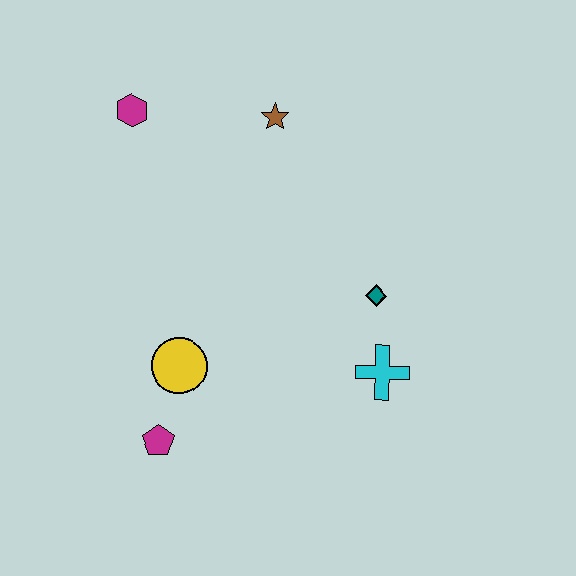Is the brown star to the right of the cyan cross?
No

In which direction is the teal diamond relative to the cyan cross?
The teal diamond is above the cyan cross.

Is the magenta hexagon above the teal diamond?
Yes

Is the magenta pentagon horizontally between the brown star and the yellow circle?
No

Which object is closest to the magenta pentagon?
The yellow circle is closest to the magenta pentagon.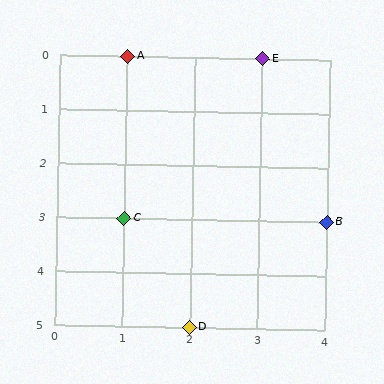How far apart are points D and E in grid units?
Points D and E are 1 column and 5 rows apart (about 5.1 grid units diagonally).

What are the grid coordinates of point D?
Point D is at grid coordinates (2, 5).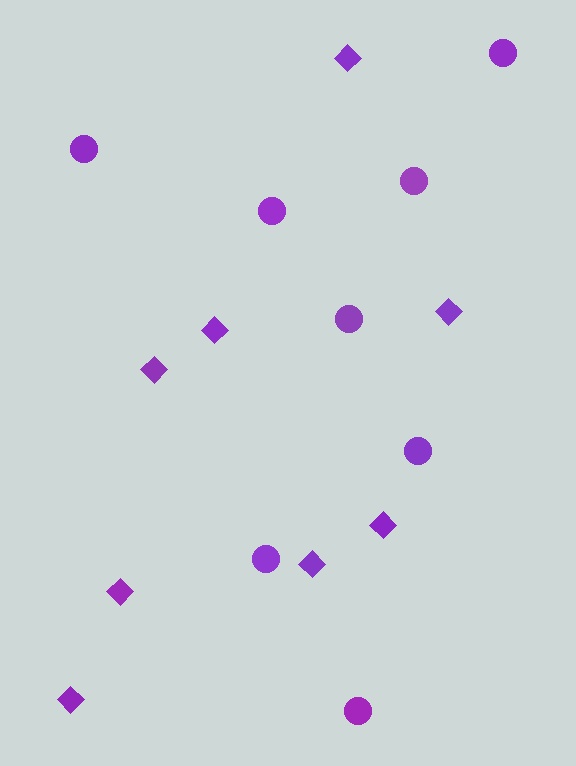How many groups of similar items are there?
There are 2 groups: one group of diamonds (8) and one group of circles (8).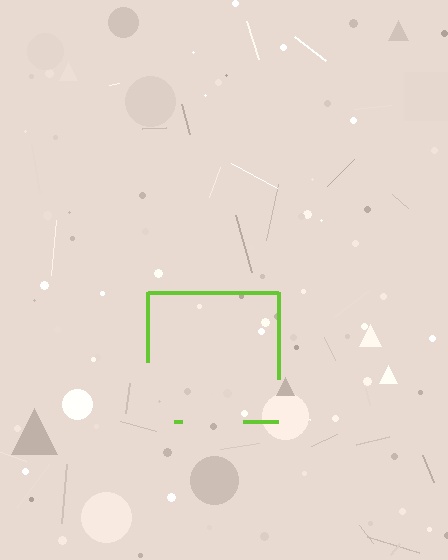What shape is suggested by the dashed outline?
The dashed outline suggests a square.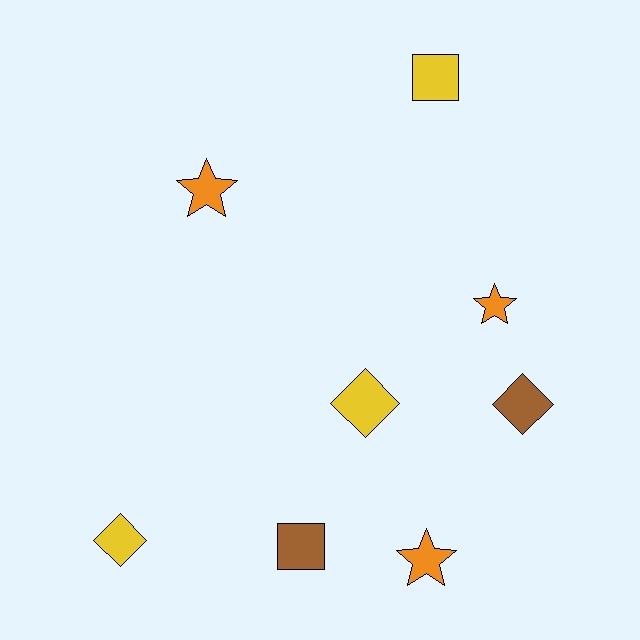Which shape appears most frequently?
Star, with 3 objects.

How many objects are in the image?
There are 8 objects.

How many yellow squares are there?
There is 1 yellow square.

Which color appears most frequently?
Orange, with 3 objects.